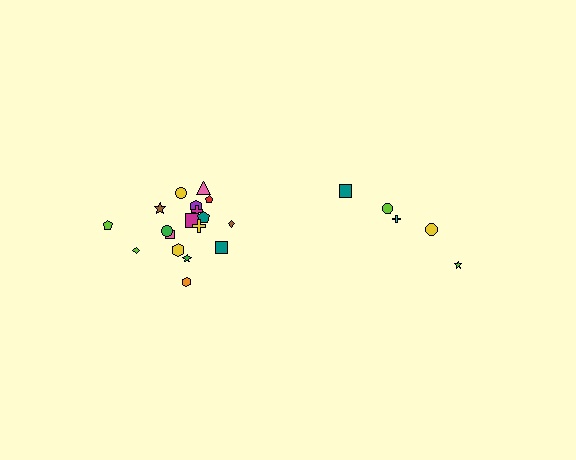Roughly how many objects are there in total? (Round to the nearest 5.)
Roughly 25 objects in total.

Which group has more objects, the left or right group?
The left group.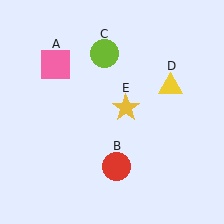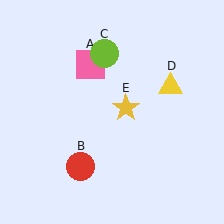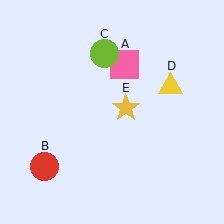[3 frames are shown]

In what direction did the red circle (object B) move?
The red circle (object B) moved left.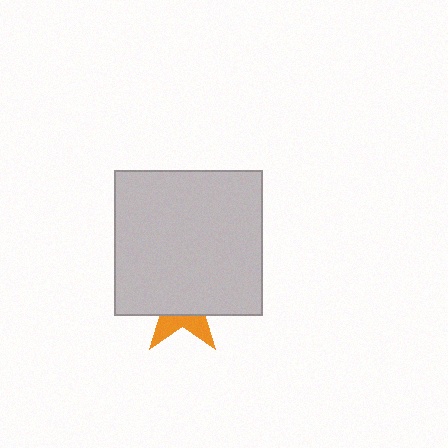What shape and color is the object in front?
The object in front is a light gray rectangle.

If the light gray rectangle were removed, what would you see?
You would see the complete orange star.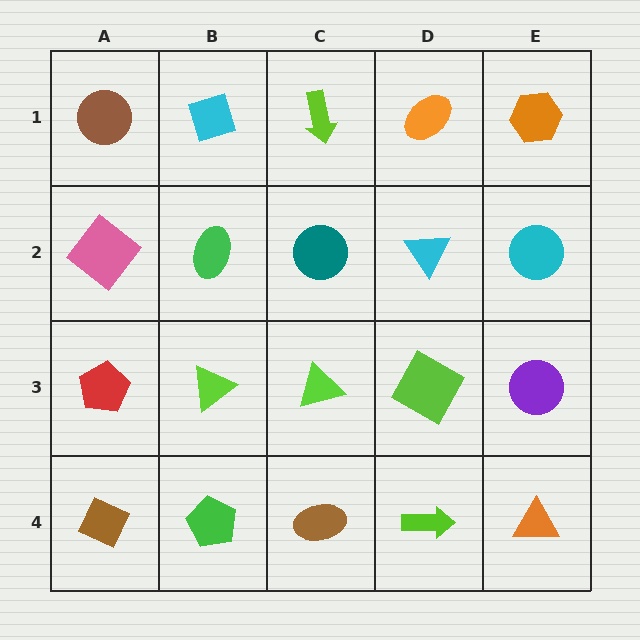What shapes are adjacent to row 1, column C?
A teal circle (row 2, column C), a cyan diamond (row 1, column B), an orange ellipse (row 1, column D).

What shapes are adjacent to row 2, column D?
An orange ellipse (row 1, column D), a lime square (row 3, column D), a teal circle (row 2, column C), a cyan circle (row 2, column E).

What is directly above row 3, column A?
A pink diamond.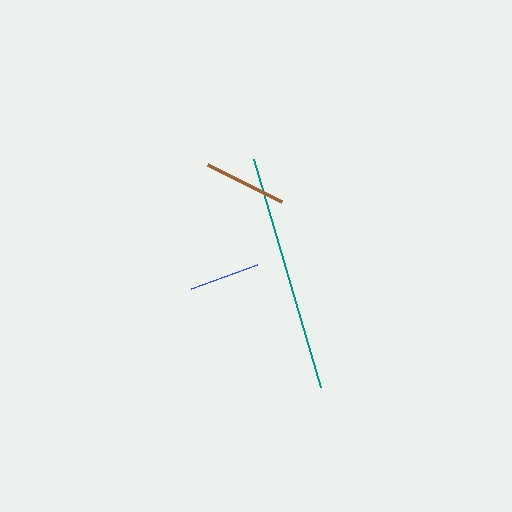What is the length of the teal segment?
The teal segment is approximately 238 pixels long.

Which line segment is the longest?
The teal line is the longest at approximately 238 pixels.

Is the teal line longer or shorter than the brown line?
The teal line is longer than the brown line.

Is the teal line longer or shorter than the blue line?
The teal line is longer than the blue line.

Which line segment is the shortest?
The blue line is the shortest at approximately 70 pixels.